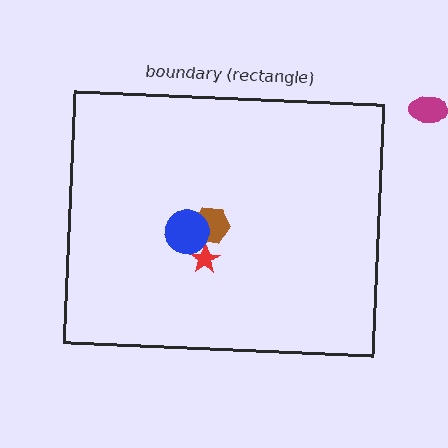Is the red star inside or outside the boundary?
Inside.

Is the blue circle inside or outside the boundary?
Inside.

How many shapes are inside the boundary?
3 inside, 1 outside.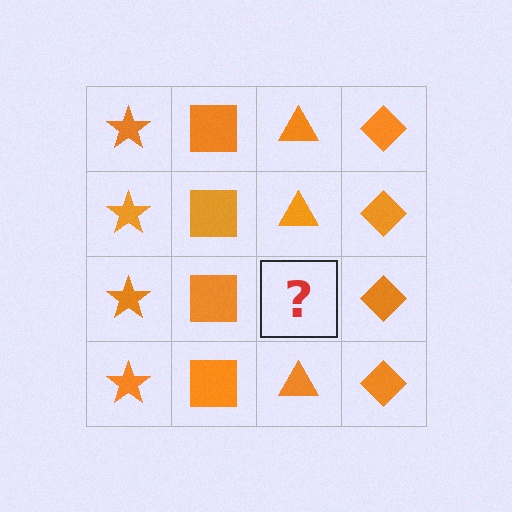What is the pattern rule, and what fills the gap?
The rule is that each column has a consistent shape. The gap should be filled with an orange triangle.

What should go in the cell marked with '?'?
The missing cell should contain an orange triangle.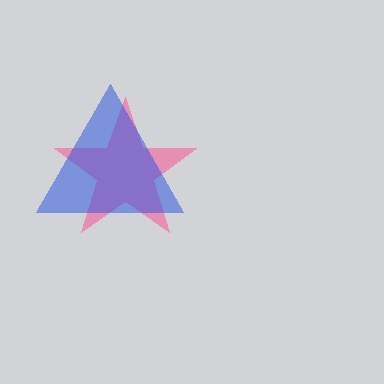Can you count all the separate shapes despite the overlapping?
Yes, there are 2 separate shapes.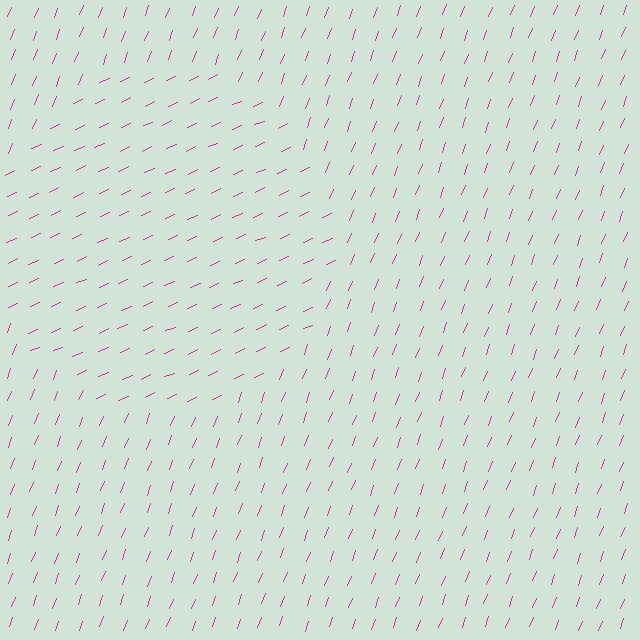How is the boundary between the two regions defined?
The boundary is defined purely by a change in line orientation (approximately 45 degrees difference). All lines are the same color and thickness.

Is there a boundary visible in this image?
Yes, there is a texture boundary formed by a change in line orientation.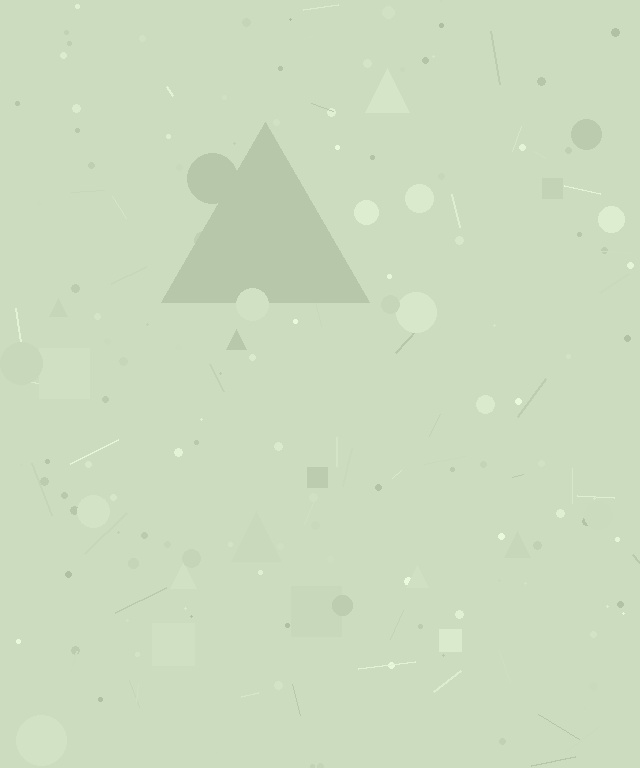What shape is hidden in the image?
A triangle is hidden in the image.